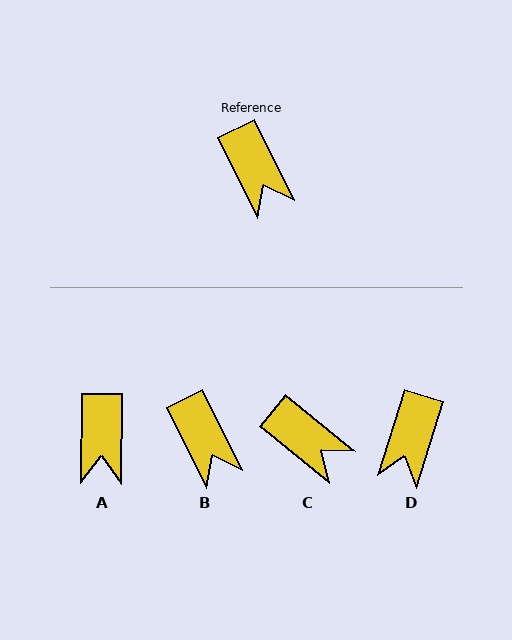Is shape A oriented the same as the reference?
No, it is off by about 27 degrees.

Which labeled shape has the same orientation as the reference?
B.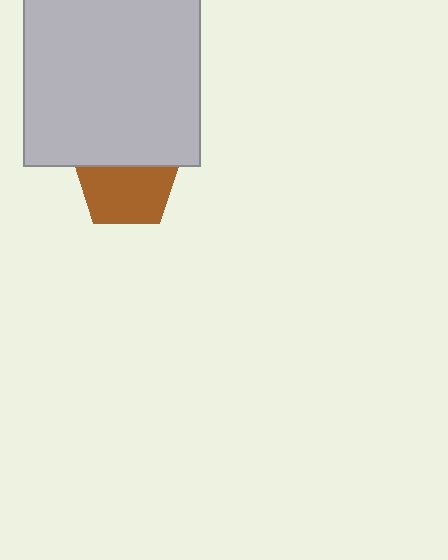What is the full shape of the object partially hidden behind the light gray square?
The partially hidden object is a brown pentagon.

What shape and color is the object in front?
The object in front is a light gray square.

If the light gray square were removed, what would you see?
You would see the complete brown pentagon.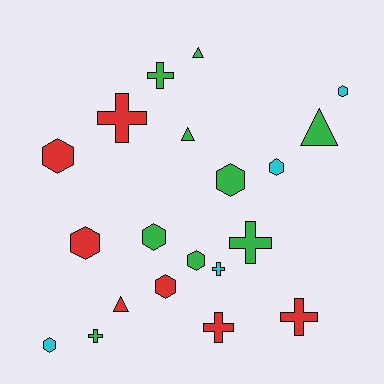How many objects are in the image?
There are 20 objects.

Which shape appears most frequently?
Hexagon, with 9 objects.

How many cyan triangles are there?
There are no cyan triangles.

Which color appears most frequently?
Green, with 9 objects.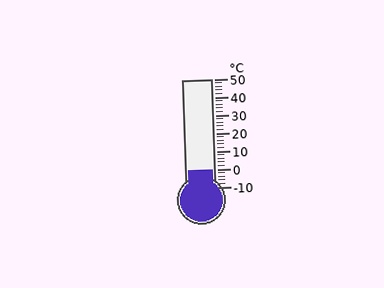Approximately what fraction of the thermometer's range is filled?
The thermometer is filled to approximately 15% of its range.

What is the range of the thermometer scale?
The thermometer scale ranges from -10°C to 50°C.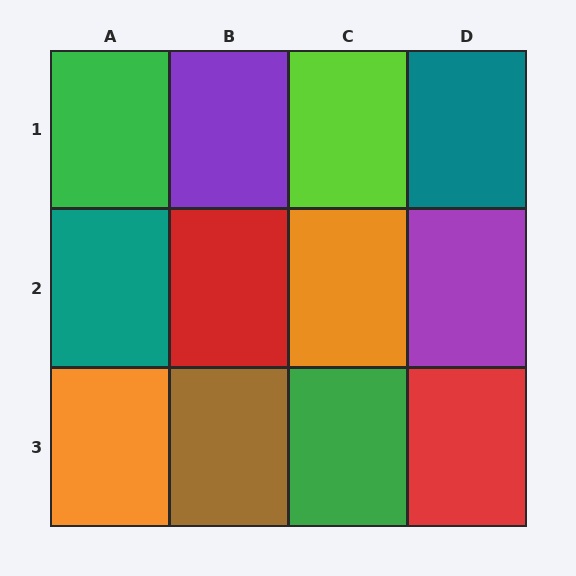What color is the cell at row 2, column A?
Teal.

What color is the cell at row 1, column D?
Teal.